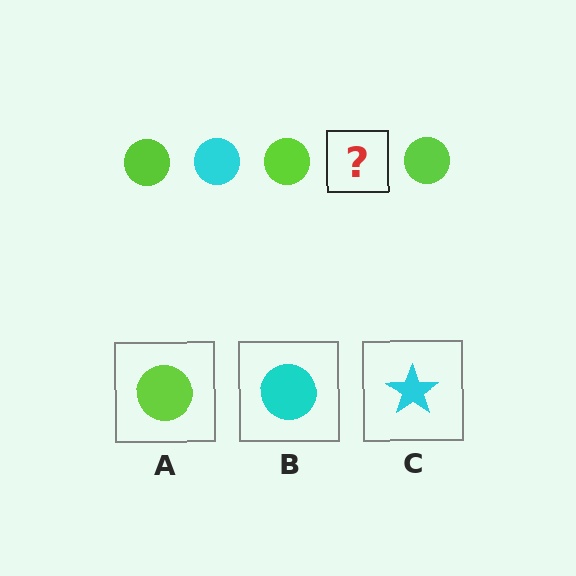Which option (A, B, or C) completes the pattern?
B.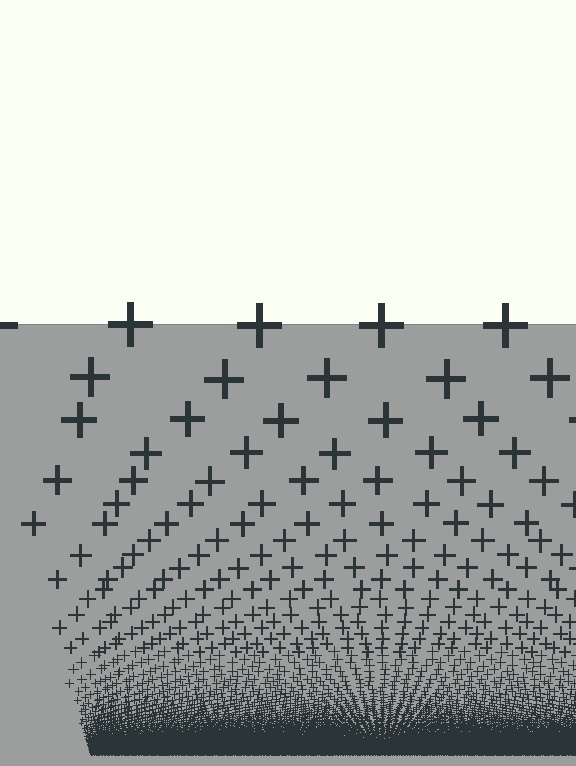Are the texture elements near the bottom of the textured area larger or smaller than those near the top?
Smaller. The gradient is inverted — elements near the bottom are smaller and denser.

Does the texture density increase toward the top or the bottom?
Density increases toward the bottom.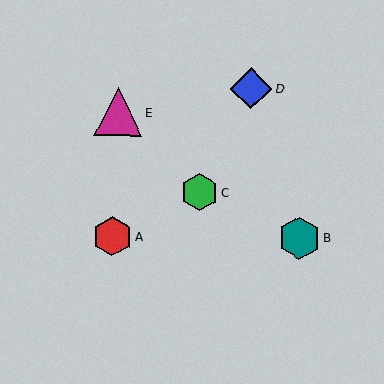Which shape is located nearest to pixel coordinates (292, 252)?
The teal hexagon (labeled B) at (299, 238) is nearest to that location.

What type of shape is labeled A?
Shape A is a red hexagon.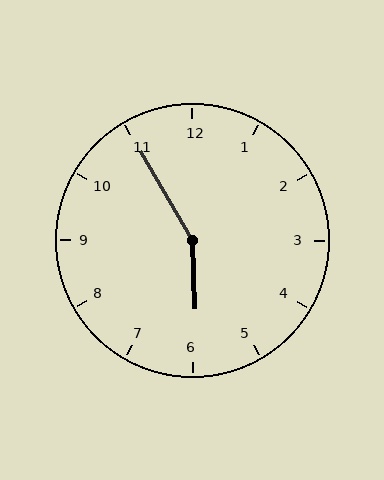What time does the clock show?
5:55.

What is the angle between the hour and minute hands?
Approximately 152 degrees.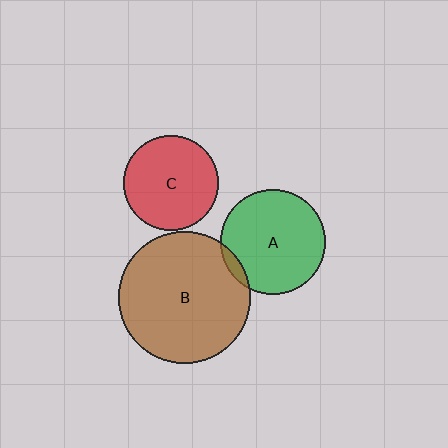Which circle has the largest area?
Circle B (brown).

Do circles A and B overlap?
Yes.